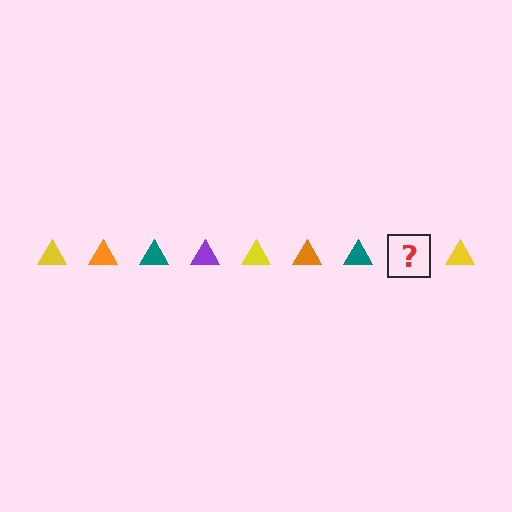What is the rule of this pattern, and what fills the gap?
The rule is that the pattern cycles through yellow, orange, teal, purple triangles. The gap should be filled with a purple triangle.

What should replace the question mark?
The question mark should be replaced with a purple triangle.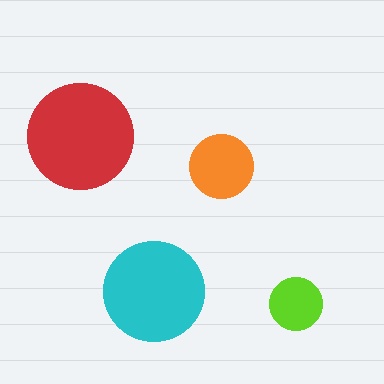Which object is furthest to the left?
The red circle is leftmost.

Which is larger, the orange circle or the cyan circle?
The cyan one.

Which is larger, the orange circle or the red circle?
The red one.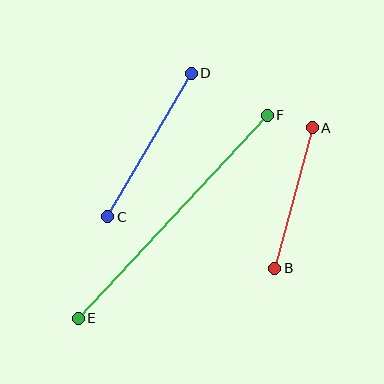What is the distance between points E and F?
The distance is approximately 278 pixels.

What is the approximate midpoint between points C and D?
The midpoint is at approximately (149, 145) pixels.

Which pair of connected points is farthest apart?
Points E and F are farthest apart.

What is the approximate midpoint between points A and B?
The midpoint is at approximately (293, 198) pixels.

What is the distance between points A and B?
The distance is approximately 145 pixels.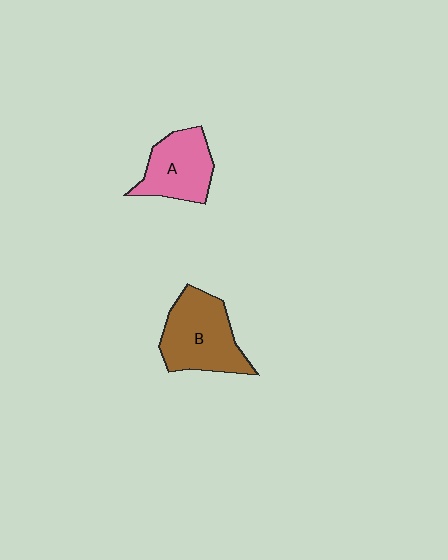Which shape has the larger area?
Shape B (brown).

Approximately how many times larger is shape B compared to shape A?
Approximately 1.3 times.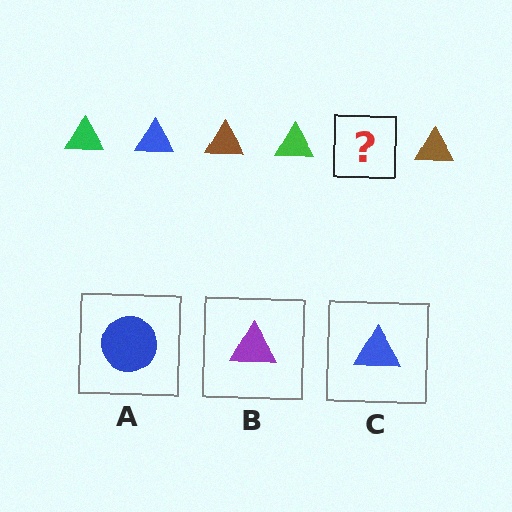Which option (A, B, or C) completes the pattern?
C.